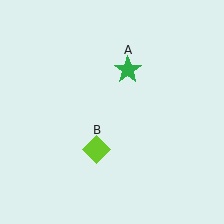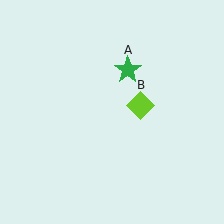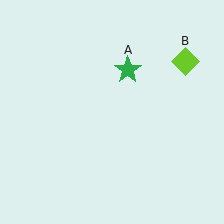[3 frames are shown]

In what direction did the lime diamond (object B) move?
The lime diamond (object B) moved up and to the right.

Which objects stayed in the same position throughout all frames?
Green star (object A) remained stationary.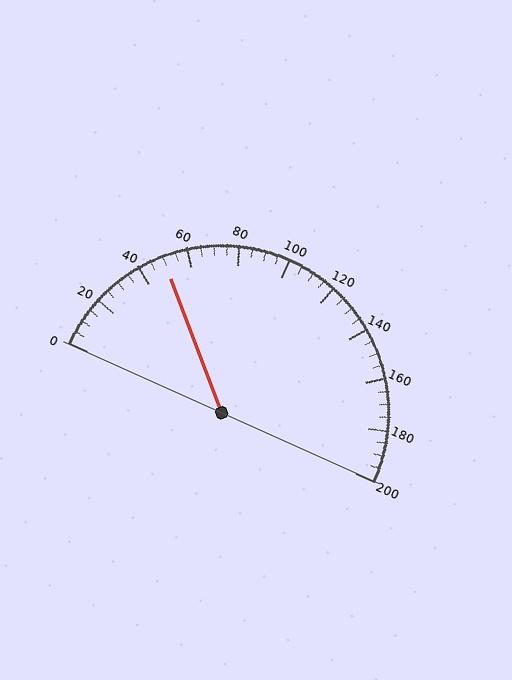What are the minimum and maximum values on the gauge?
The gauge ranges from 0 to 200.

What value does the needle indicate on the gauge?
The needle indicates approximately 50.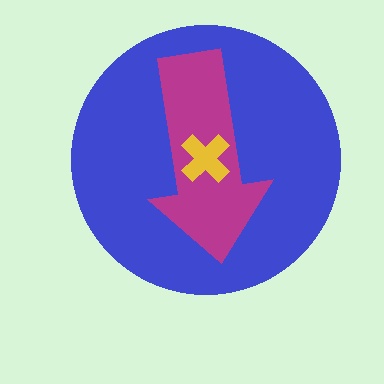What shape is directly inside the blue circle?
The magenta arrow.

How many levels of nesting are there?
3.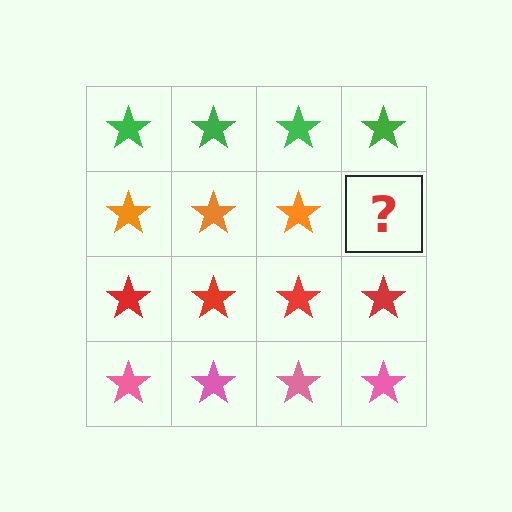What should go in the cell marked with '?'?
The missing cell should contain an orange star.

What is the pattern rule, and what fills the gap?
The rule is that each row has a consistent color. The gap should be filled with an orange star.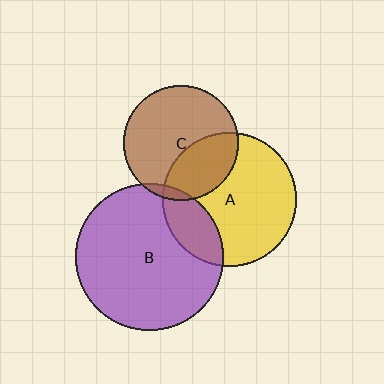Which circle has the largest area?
Circle B (purple).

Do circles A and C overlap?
Yes.